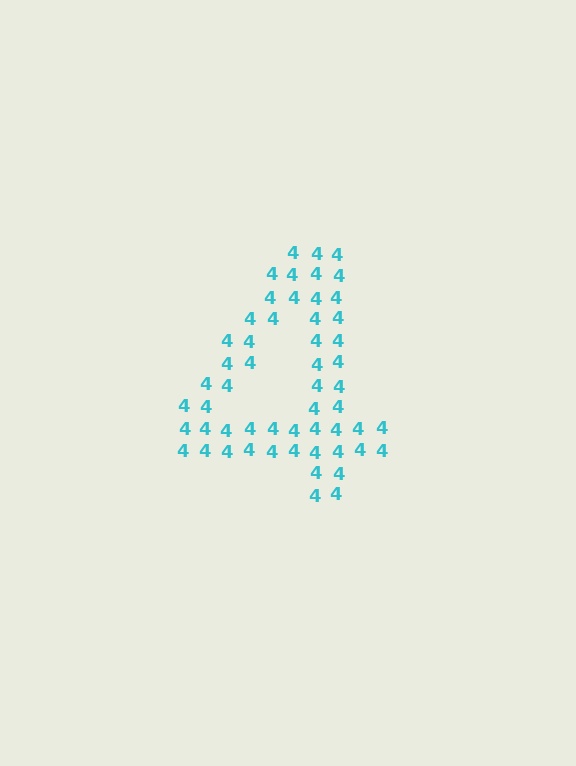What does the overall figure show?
The overall figure shows the digit 4.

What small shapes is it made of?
It is made of small digit 4's.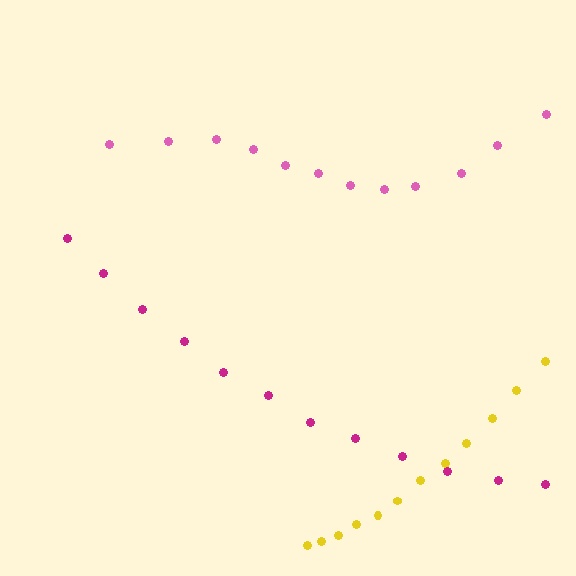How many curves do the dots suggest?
There are 3 distinct paths.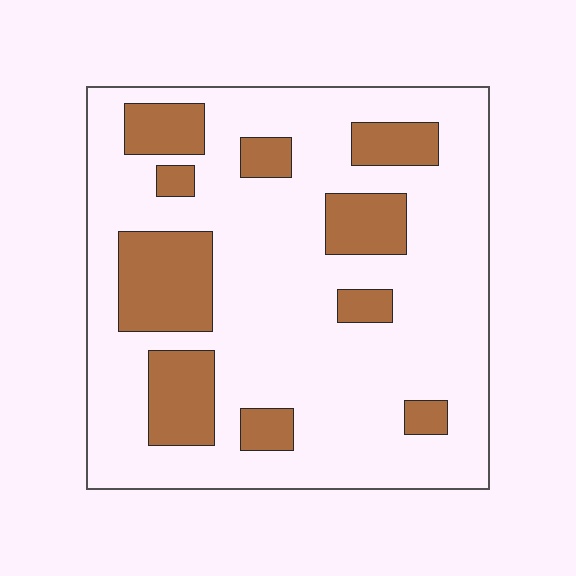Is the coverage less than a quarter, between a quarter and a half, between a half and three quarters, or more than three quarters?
Less than a quarter.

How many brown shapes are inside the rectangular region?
10.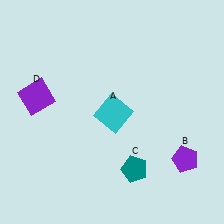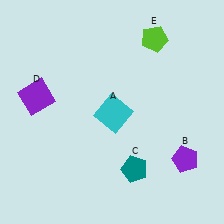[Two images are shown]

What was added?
A lime pentagon (E) was added in Image 2.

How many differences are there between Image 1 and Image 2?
There is 1 difference between the two images.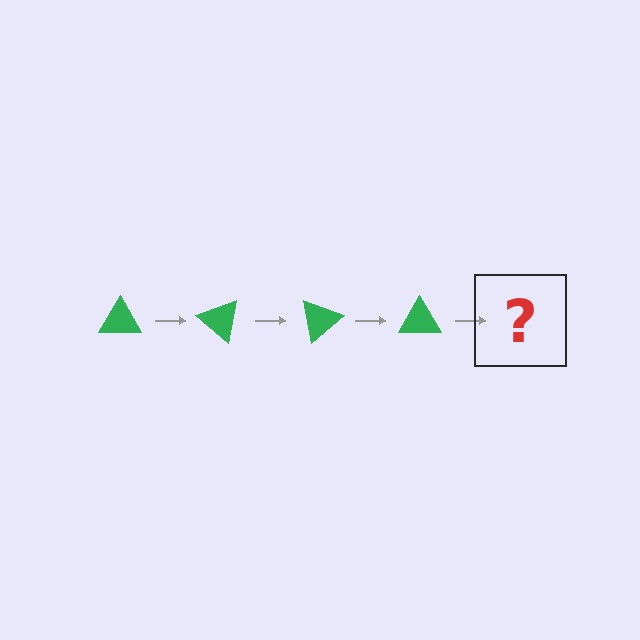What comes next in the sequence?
The next element should be a green triangle rotated 160 degrees.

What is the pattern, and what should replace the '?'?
The pattern is that the triangle rotates 40 degrees each step. The '?' should be a green triangle rotated 160 degrees.